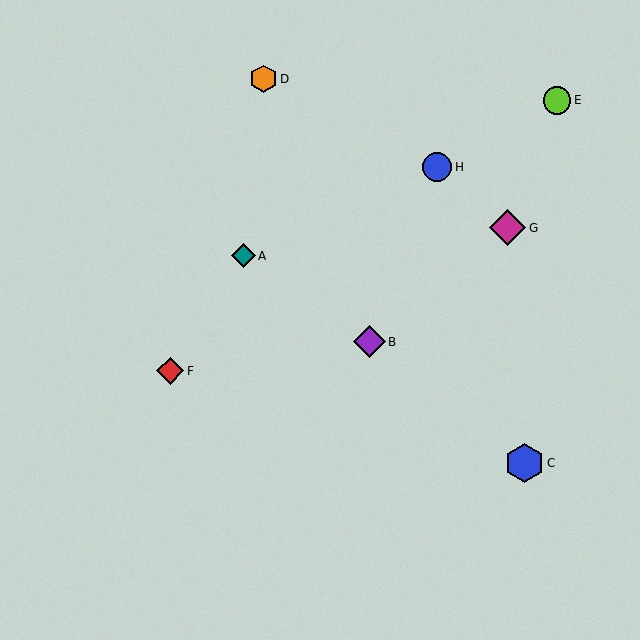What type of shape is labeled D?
Shape D is an orange hexagon.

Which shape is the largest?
The blue hexagon (labeled C) is the largest.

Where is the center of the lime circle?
The center of the lime circle is at (557, 100).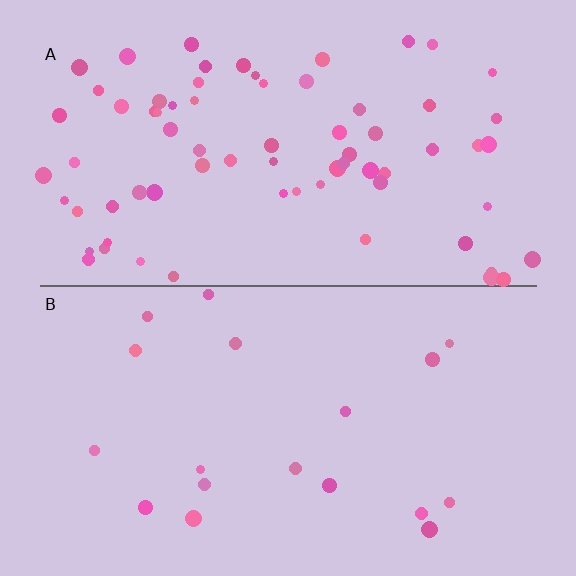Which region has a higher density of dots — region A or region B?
A (the top).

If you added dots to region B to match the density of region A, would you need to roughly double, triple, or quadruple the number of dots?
Approximately quadruple.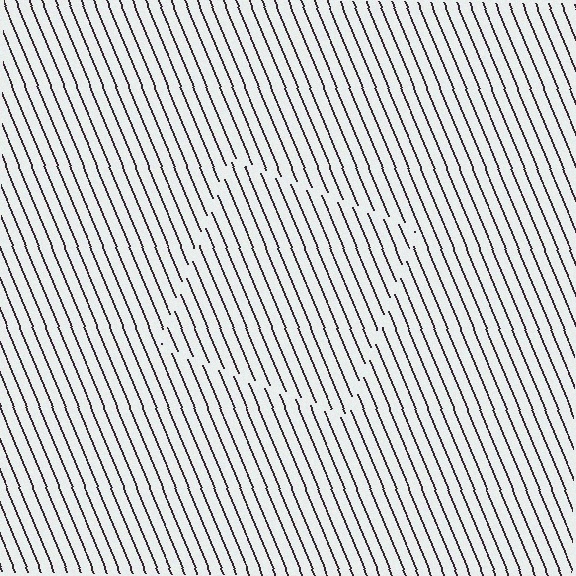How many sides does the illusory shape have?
4 sides — the line-ends trace a square.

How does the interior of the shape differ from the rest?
The interior of the shape contains the same grating, shifted by half a period — the contour is defined by the phase discontinuity where line-ends from the inner and outer gratings abut.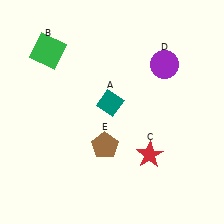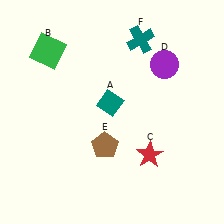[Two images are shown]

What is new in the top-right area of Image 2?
A teal cross (F) was added in the top-right area of Image 2.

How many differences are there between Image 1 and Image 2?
There is 1 difference between the two images.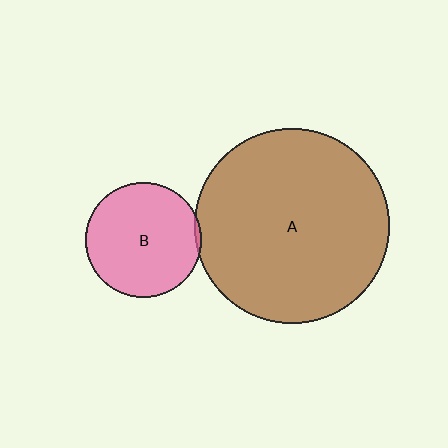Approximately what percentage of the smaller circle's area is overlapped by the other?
Approximately 5%.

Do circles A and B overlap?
Yes.